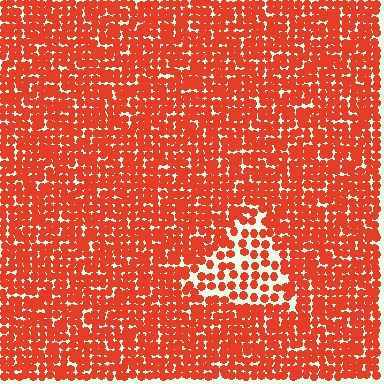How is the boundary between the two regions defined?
The boundary is defined by a change in element density (approximately 2.0x ratio). All elements are the same color, size, and shape.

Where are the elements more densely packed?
The elements are more densely packed outside the triangle boundary.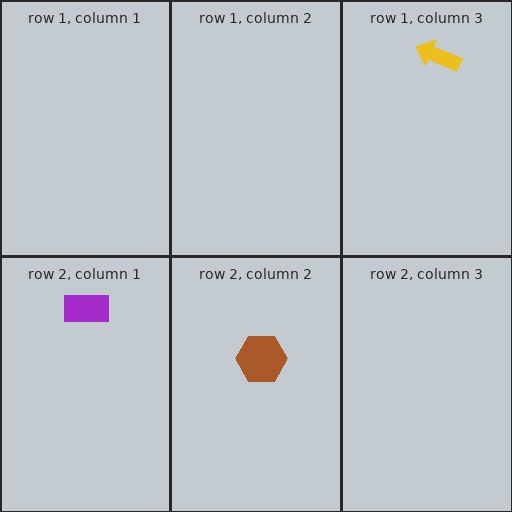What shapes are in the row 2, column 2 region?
The brown hexagon.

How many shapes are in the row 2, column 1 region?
1.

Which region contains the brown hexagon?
The row 2, column 2 region.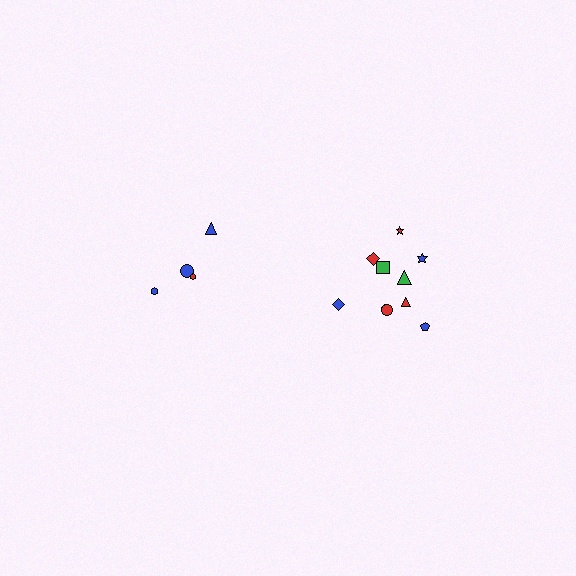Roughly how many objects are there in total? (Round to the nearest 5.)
Roughly 15 objects in total.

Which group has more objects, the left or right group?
The right group.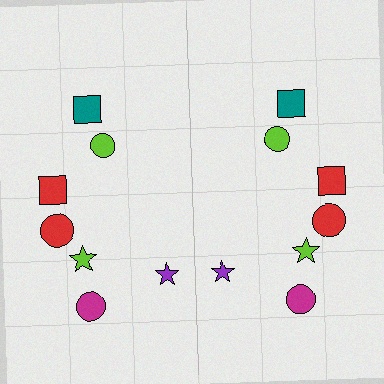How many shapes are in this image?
There are 14 shapes in this image.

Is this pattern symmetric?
Yes, this pattern has bilateral (reflection) symmetry.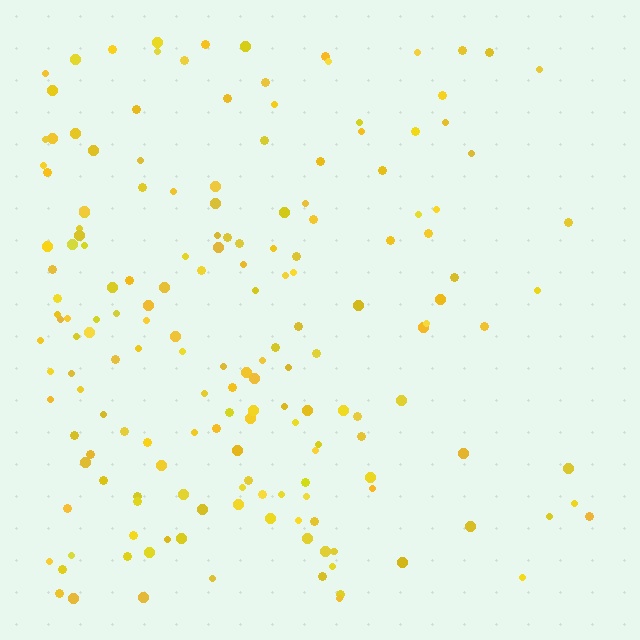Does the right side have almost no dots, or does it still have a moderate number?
Still a moderate number, just noticeably fewer than the left.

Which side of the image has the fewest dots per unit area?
The right.